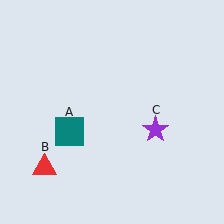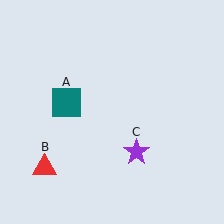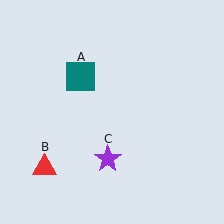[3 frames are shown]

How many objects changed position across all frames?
2 objects changed position: teal square (object A), purple star (object C).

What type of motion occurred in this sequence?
The teal square (object A), purple star (object C) rotated clockwise around the center of the scene.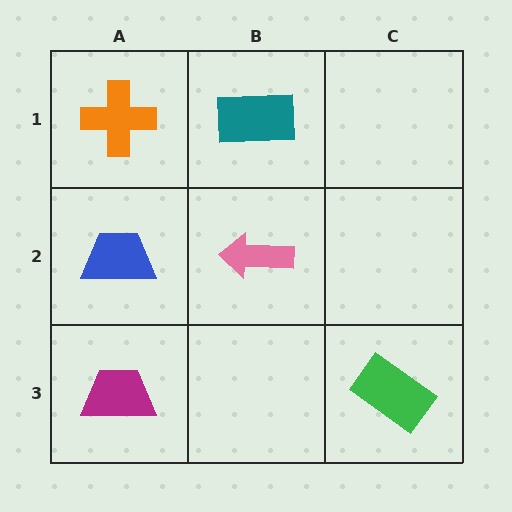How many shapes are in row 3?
2 shapes.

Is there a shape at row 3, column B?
No, that cell is empty.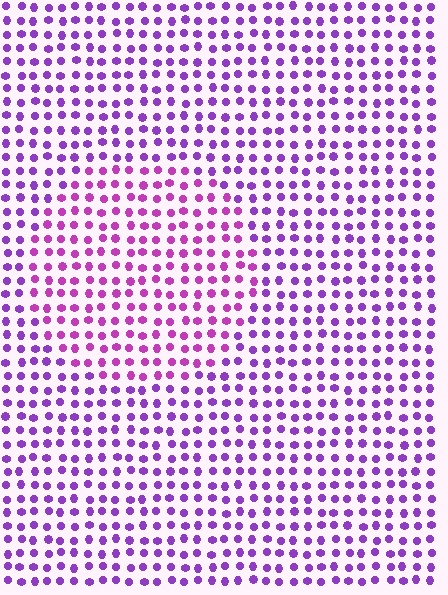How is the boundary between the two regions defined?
The boundary is defined purely by a slight shift in hue (about 27 degrees). Spacing, size, and orientation are identical on both sides.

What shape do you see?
I see a circle.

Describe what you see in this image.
The image is filled with small purple elements in a uniform arrangement. A circle-shaped region is visible where the elements are tinted to a slightly different hue, forming a subtle color boundary.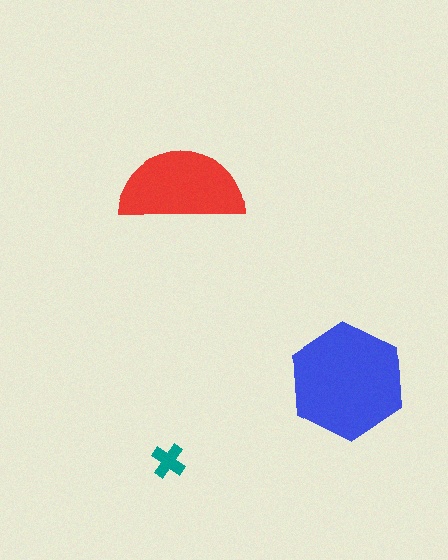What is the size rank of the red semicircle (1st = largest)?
2nd.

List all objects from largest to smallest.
The blue hexagon, the red semicircle, the teal cross.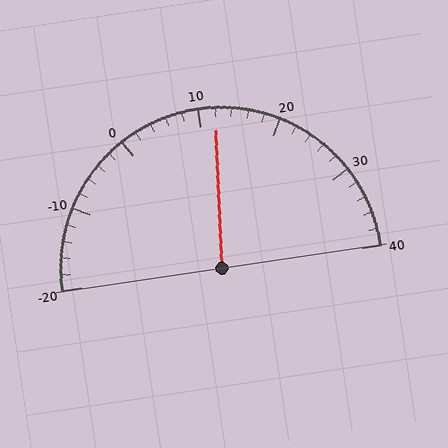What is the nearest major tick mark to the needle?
The nearest major tick mark is 10.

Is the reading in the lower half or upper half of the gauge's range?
The reading is in the upper half of the range (-20 to 40).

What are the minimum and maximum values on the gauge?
The gauge ranges from -20 to 40.